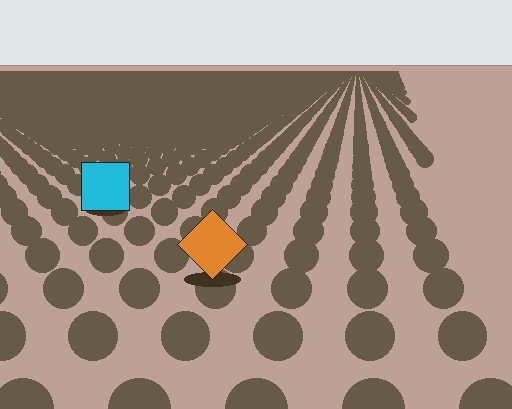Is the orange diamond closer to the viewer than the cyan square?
Yes. The orange diamond is closer — you can tell from the texture gradient: the ground texture is coarser near it.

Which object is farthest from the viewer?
The cyan square is farthest from the viewer. It appears smaller and the ground texture around it is denser.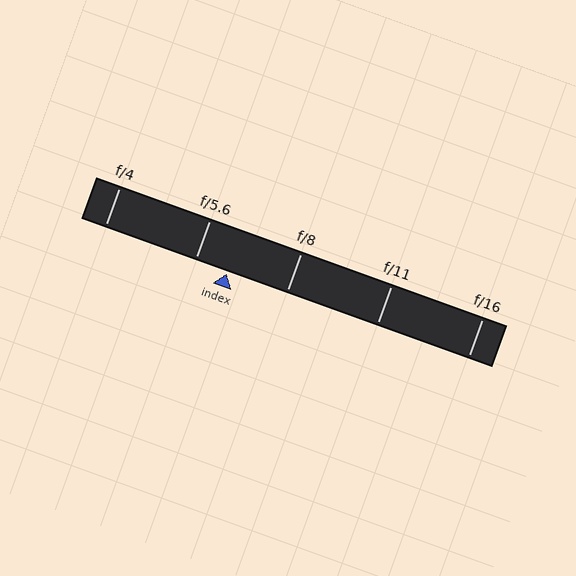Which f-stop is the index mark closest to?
The index mark is closest to f/5.6.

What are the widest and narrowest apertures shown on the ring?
The widest aperture shown is f/4 and the narrowest is f/16.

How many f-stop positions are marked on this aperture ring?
There are 5 f-stop positions marked.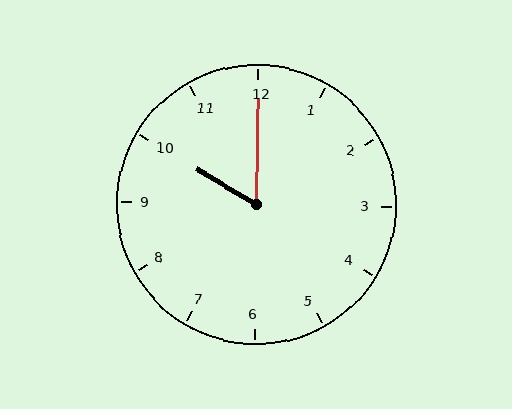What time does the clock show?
10:00.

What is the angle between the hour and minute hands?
Approximately 60 degrees.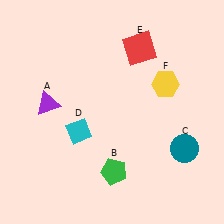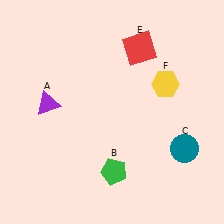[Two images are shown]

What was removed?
The cyan diamond (D) was removed in Image 2.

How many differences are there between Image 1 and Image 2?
There is 1 difference between the two images.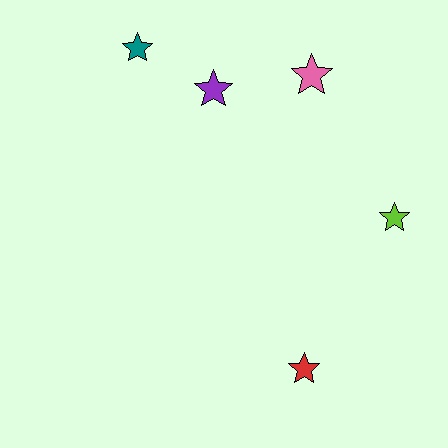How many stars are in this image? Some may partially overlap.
There are 5 stars.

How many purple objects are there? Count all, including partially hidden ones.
There is 1 purple object.